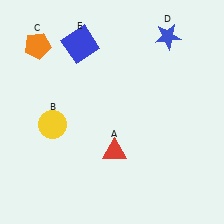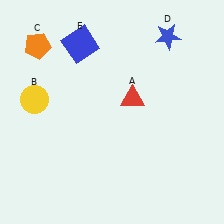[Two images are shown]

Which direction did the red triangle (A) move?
The red triangle (A) moved up.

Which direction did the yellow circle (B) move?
The yellow circle (B) moved up.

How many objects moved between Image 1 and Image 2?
2 objects moved between the two images.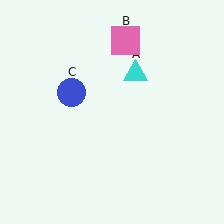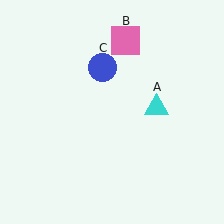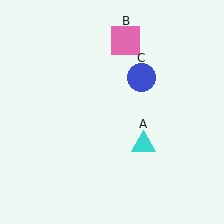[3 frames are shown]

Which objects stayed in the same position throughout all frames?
Pink square (object B) remained stationary.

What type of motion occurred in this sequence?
The cyan triangle (object A), blue circle (object C) rotated clockwise around the center of the scene.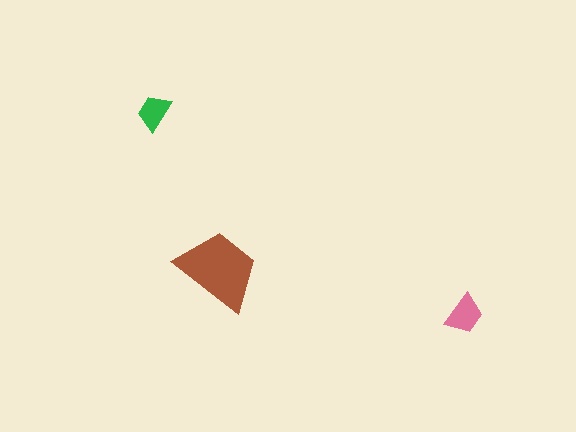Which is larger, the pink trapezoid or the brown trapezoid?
The brown one.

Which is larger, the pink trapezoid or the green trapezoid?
The pink one.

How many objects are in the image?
There are 3 objects in the image.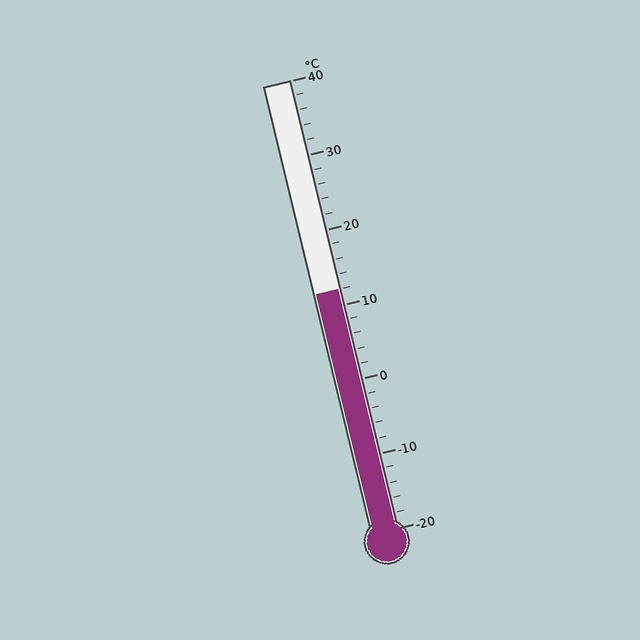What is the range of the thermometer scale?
The thermometer scale ranges from -20°C to 40°C.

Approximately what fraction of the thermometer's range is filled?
The thermometer is filled to approximately 55% of its range.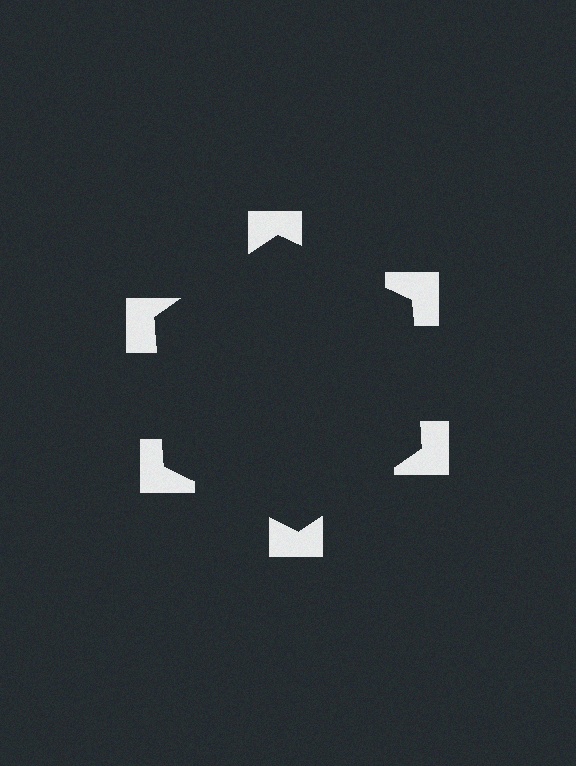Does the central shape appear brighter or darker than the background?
It typically appears slightly darker than the background, even though no actual brightness change is drawn.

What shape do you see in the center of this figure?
An illusory hexagon — its edges are inferred from the aligned wedge cuts in the notched squares, not physically drawn.